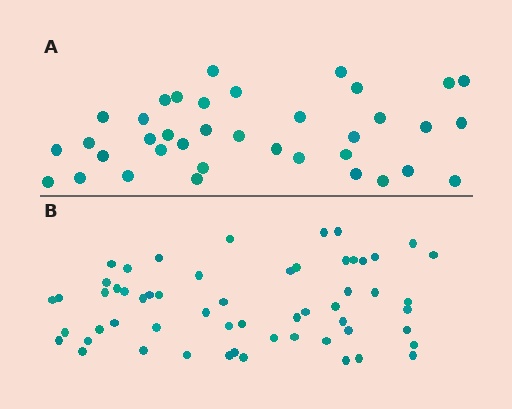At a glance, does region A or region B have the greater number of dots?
Region B (the bottom region) has more dots.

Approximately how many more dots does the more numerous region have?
Region B has approximately 20 more dots than region A.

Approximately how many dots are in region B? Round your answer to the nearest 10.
About 60 dots. (The exact count is 57, which rounds to 60.)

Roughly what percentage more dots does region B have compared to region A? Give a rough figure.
About 55% more.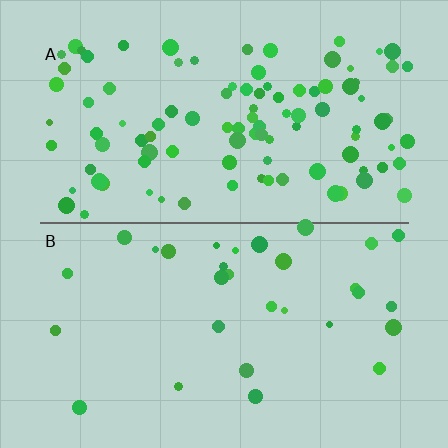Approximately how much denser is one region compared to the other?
Approximately 3.2× — region A over region B.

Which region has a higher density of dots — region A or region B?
A (the top).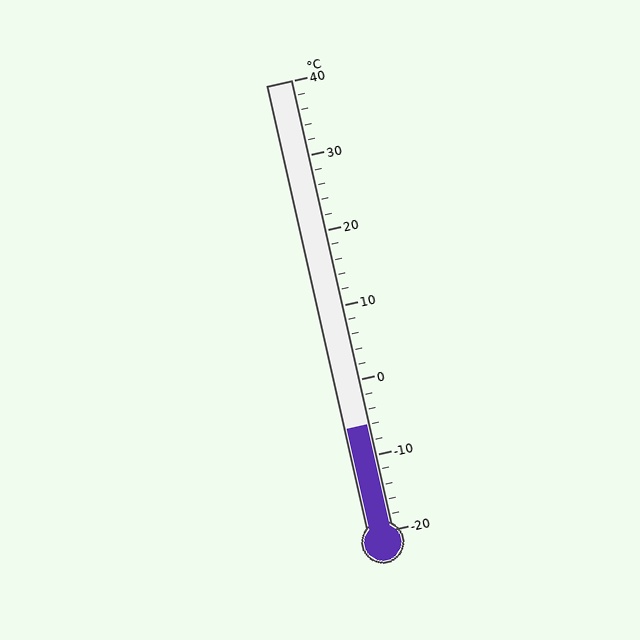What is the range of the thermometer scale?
The thermometer scale ranges from -20°C to 40°C.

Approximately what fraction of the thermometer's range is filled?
The thermometer is filled to approximately 25% of its range.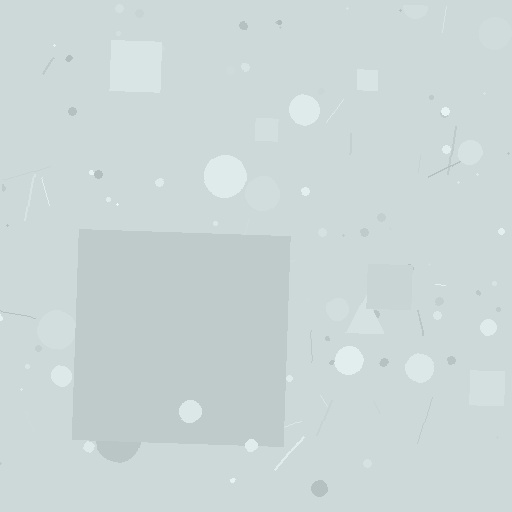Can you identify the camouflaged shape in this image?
The camouflaged shape is a square.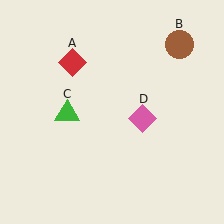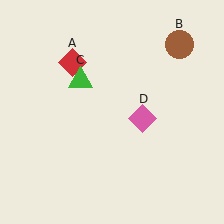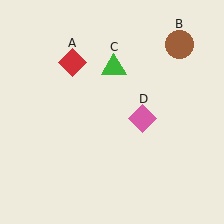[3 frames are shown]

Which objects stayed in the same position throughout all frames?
Red diamond (object A) and brown circle (object B) and pink diamond (object D) remained stationary.